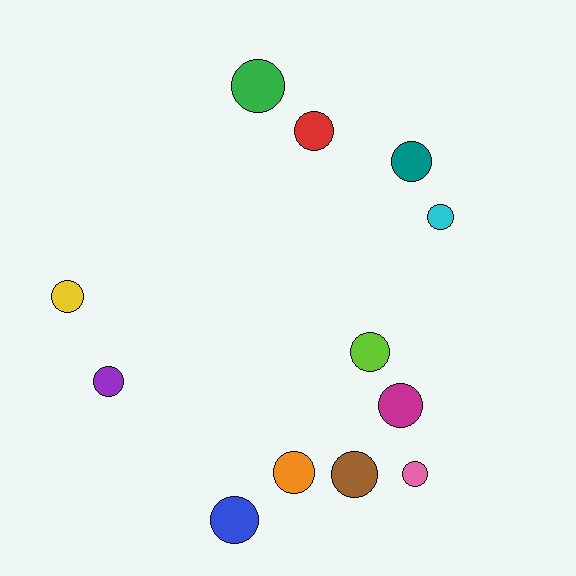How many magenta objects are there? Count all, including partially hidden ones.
There is 1 magenta object.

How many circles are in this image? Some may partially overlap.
There are 12 circles.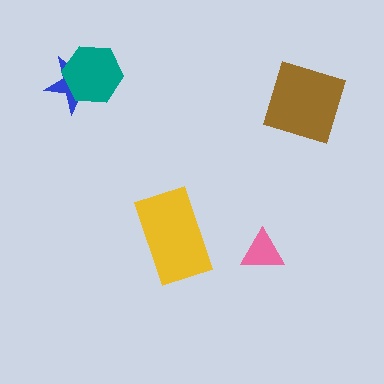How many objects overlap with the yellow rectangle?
0 objects overlap with the yellow rectangle.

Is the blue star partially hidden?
Yes, it is partially covered by another shape.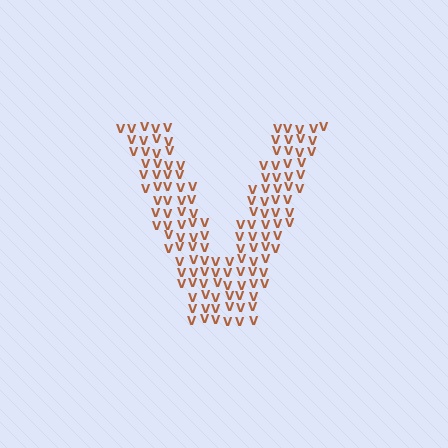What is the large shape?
The large shape is the letter V.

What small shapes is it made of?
It is made of small letter V's.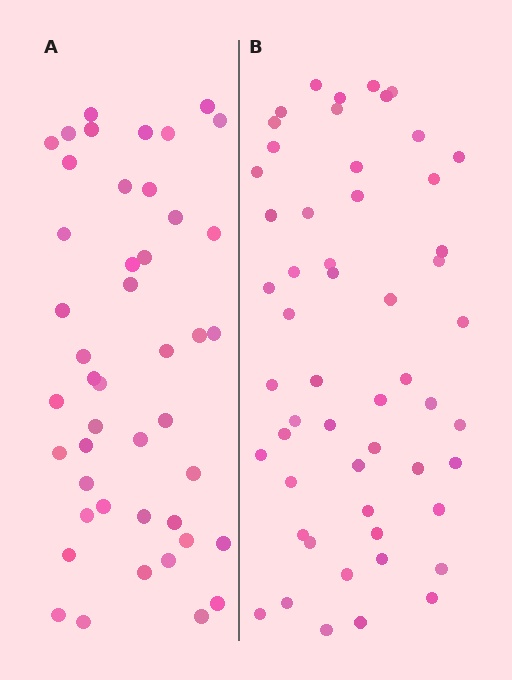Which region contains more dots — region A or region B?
Region B (the right region) has more dots.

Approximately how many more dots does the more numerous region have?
Region B has roughly 8 or so more dots than region A.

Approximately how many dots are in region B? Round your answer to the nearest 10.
About 50 dots. (The exact count is 54, which rounds to 50.)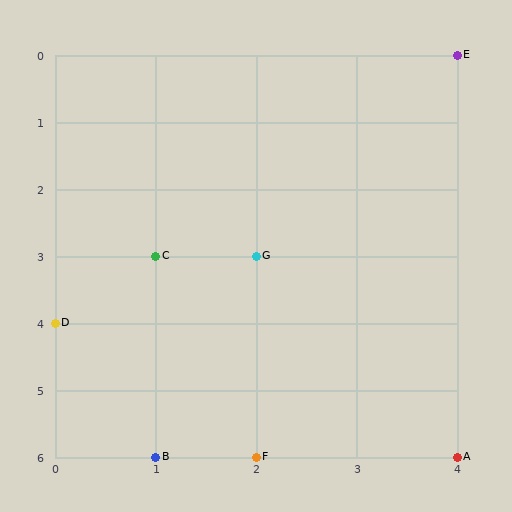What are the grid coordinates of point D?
Point D is at grid coordinates (0, 4).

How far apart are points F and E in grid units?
Points F and E are 2 columns and 6 rows apart (about 6.3 grid units diagonally).